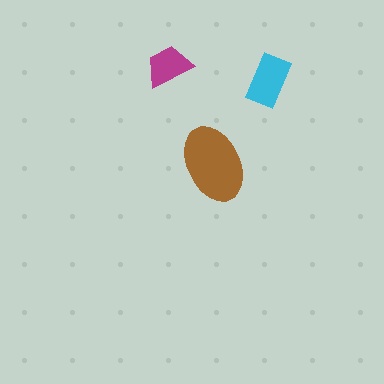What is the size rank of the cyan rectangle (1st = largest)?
2nd.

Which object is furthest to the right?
The cyan rectangle is rightmost.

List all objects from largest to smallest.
The brown ellipse, the cyan rectangle, the magenta trapezoid.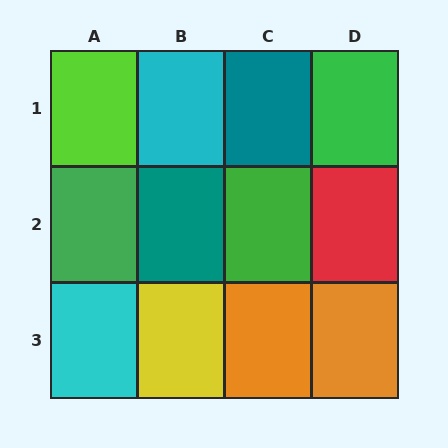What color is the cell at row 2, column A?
Green.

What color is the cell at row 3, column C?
Orange.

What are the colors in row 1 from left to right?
Lime, cyan, teal, green.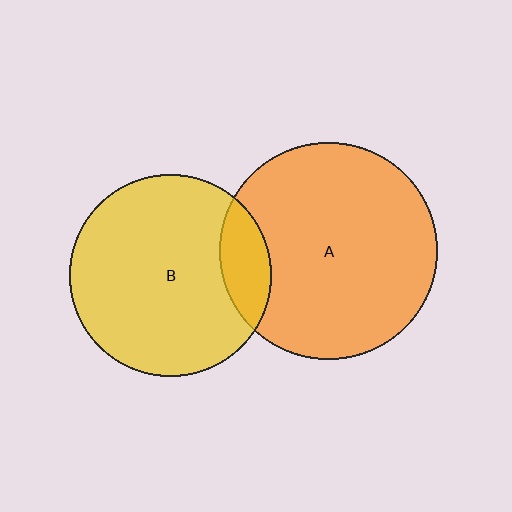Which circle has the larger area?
Circle A (orange).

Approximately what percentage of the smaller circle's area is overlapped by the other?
Approximately 15%.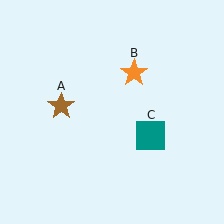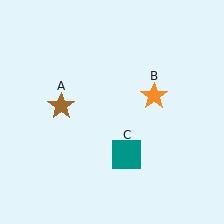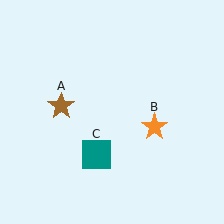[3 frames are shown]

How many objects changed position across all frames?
2 objects changed position: orange star (object B), teal square (object C).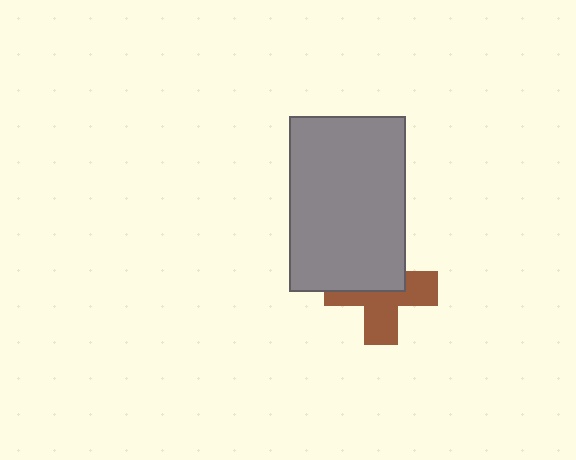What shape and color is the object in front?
The object in front is a gray rectangle.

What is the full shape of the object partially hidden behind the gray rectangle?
The partially hidden object is a brown cross.